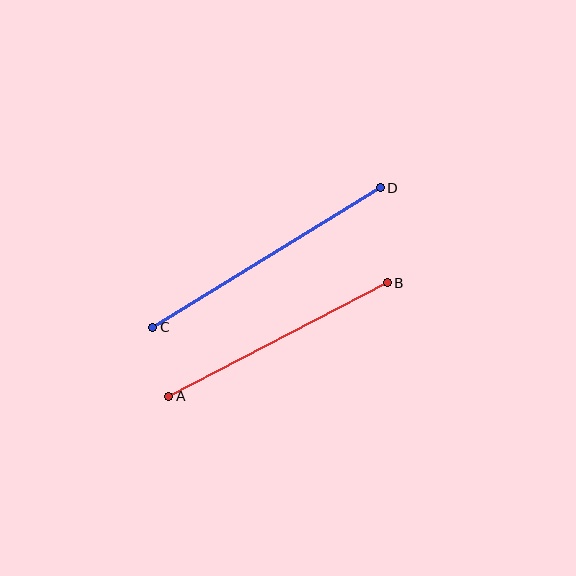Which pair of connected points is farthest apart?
Points C and D are farthest apart.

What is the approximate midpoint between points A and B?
The midpoint is at approximately (278, 340) pixels.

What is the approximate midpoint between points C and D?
The midpoint is at approximately (267, 257) pixels.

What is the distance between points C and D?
The distance is approximately 267 pixels.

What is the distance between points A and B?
The distance is approximately 246 pixels.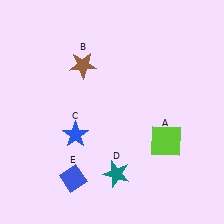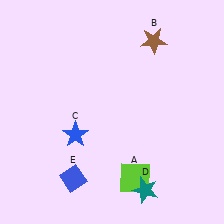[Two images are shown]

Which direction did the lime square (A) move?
The lime square (A) moved down.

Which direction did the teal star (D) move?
The teal star (D) moved right.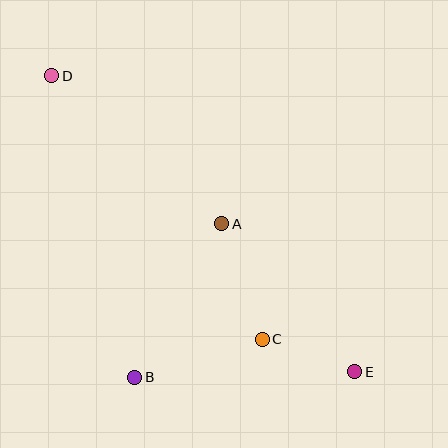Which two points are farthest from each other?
Points D and E are farthest from each other.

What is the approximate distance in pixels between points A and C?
The distance between A and C is approximately 122 pixels.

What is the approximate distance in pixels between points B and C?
The distance between B and C is approximately 133 pixels.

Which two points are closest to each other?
Points C and E are closest to each other.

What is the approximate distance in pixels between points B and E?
The distance between B and E is approximately 220 pixels.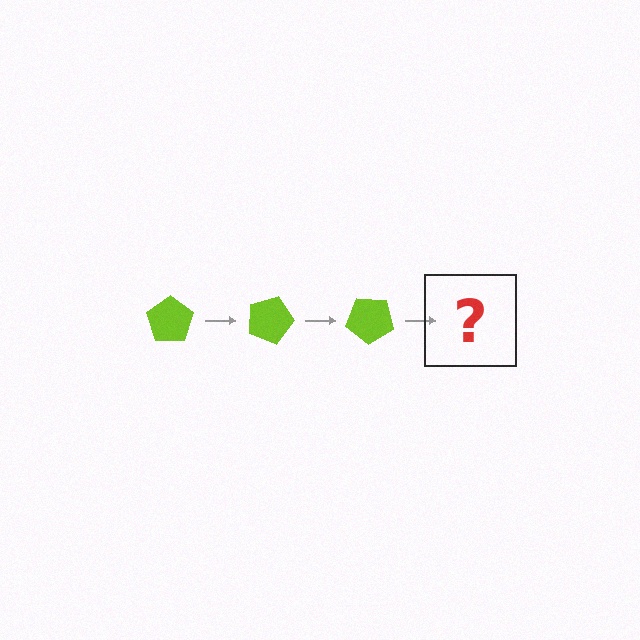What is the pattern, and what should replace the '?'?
The pattern is that the pentagon rotates 20 degrees each step. The '?' should be a lime pentagon rotated 60 degrees.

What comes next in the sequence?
The next element should be a lime pentagon rotated 60 degrees.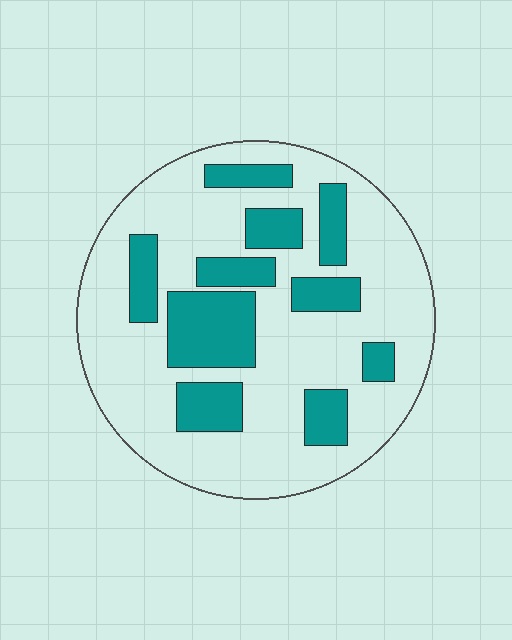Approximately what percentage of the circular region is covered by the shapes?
Approximately 30%.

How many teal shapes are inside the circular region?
10.